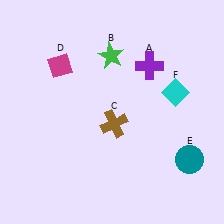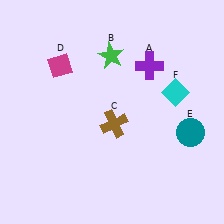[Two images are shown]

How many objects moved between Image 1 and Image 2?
1 object moved between the two images.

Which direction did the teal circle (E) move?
The teal circle (E) moved up.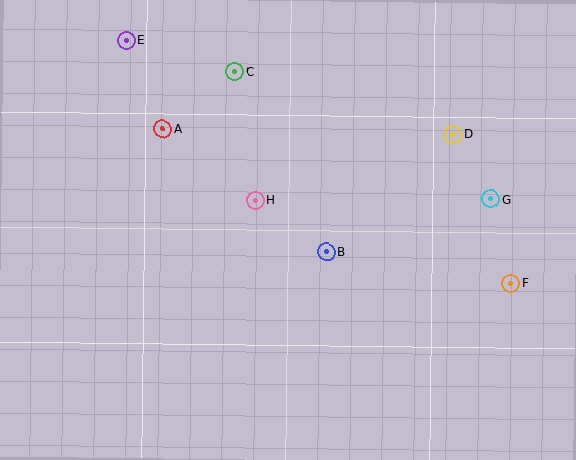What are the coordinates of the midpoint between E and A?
The midpoint between E and A is at (145, 85).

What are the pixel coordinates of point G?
Point G is at (491, 199).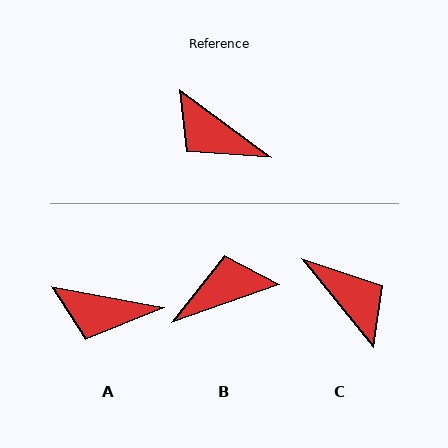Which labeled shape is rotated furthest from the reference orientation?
C, about 165 degrees away.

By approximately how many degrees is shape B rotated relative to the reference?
Approximately 125 degrees clockwise.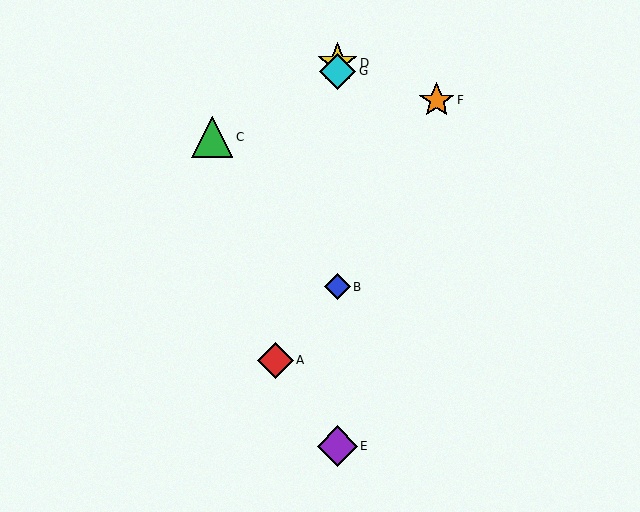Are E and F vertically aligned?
No, E is at x≈337 and F is at x≈437.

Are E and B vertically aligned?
Yes, both are at x≈337.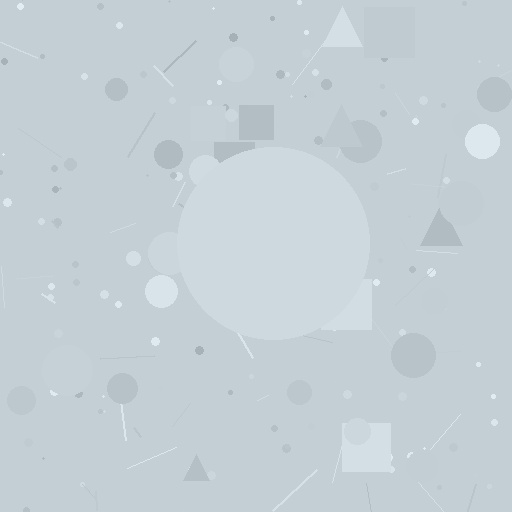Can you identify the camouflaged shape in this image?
The camouflaged shape is a circle.